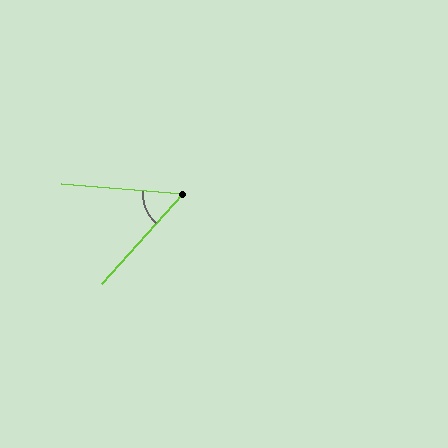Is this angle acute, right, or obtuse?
It is acute.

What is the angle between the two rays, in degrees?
Approximately 53 degrees.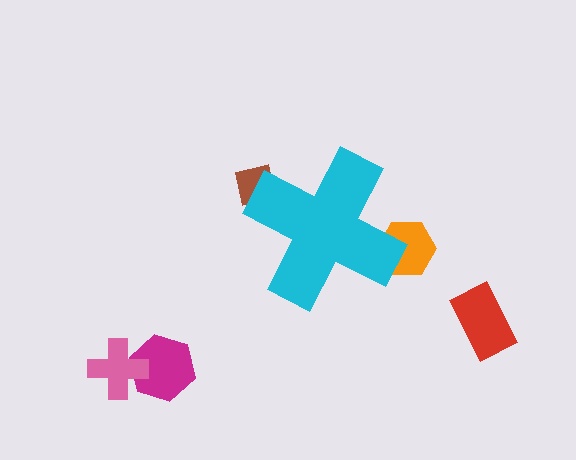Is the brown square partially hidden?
Yes, the brown square is partially hidden behind the cyan cross.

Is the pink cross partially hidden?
No, the pink cross is fully visible.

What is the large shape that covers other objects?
A cyan cross.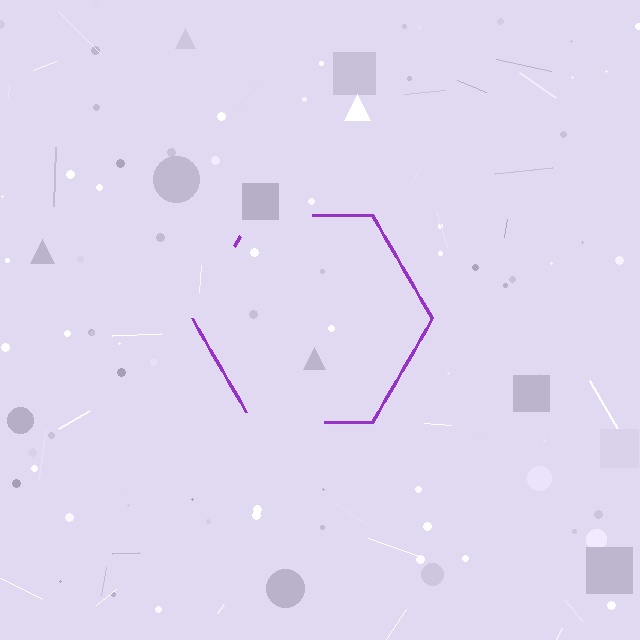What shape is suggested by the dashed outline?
The dashed outline suggests a hexagon.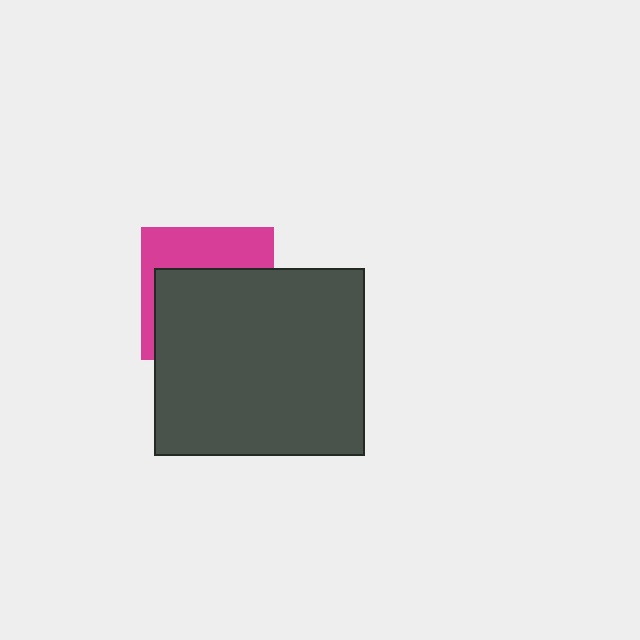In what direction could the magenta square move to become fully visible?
The magenta square could move up. That would shift it out from behind the dark gray rectangle entirely.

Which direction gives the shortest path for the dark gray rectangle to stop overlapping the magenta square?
Moving down gives the shortest separation.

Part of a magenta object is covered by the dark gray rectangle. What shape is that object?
It is a square.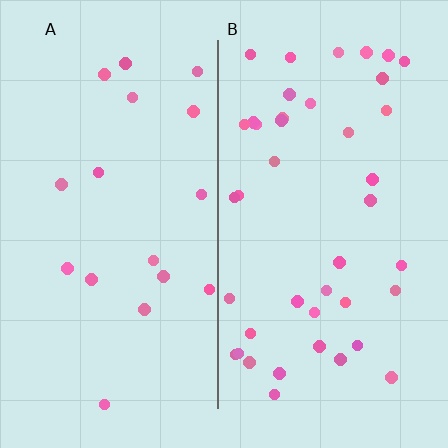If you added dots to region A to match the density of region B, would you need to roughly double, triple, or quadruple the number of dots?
Approximately double.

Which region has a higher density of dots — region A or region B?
B (the right).